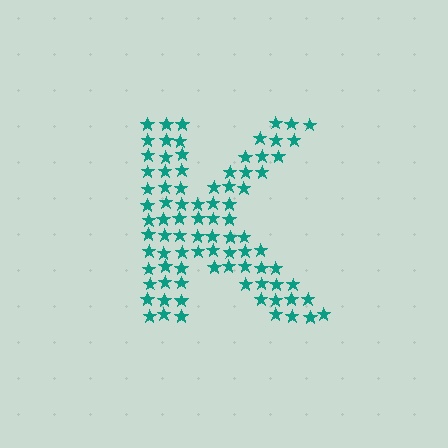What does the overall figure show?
The overall figure shows the letter K.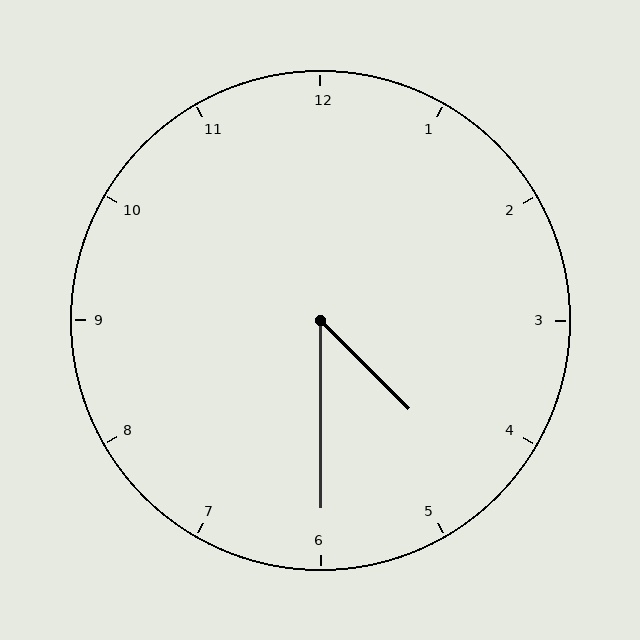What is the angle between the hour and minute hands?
Approximately 45 degrees.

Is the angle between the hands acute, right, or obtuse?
It is acute.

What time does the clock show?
4:30.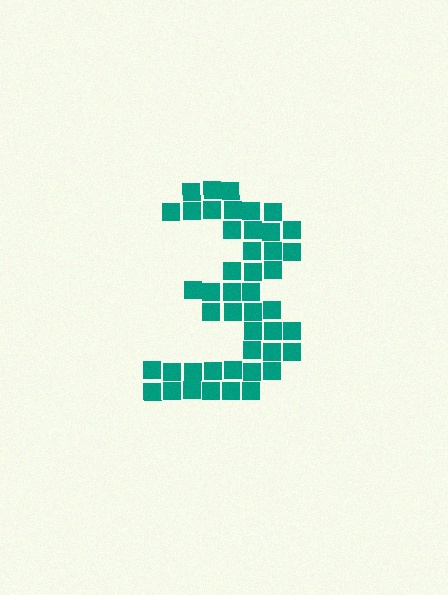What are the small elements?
The small elements are squares.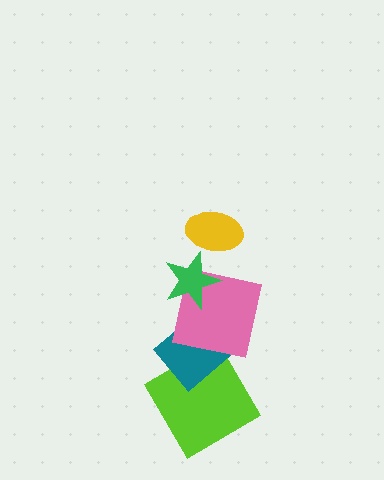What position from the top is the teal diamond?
The teal diamond is 4th from the top.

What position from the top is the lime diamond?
The lime diamond is 5th from the top.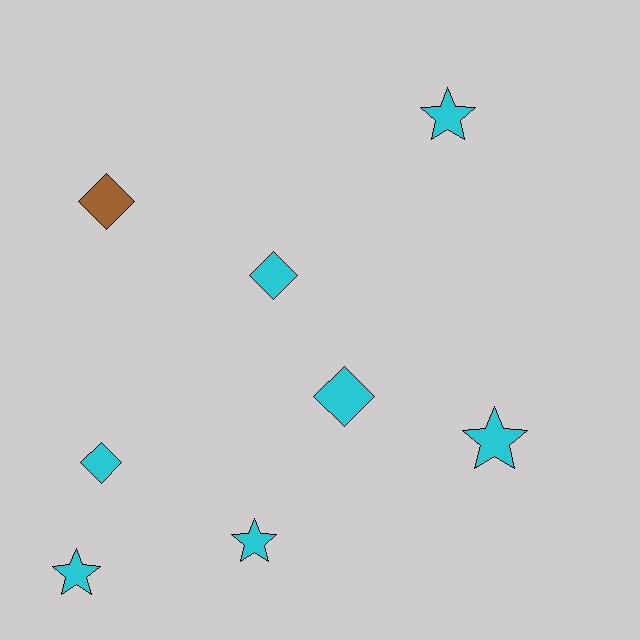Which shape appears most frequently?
Star, with 4 objects.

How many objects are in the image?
There are 8 objects.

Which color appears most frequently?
Cyan, with 7 objects.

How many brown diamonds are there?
There is 1 brown diamond.